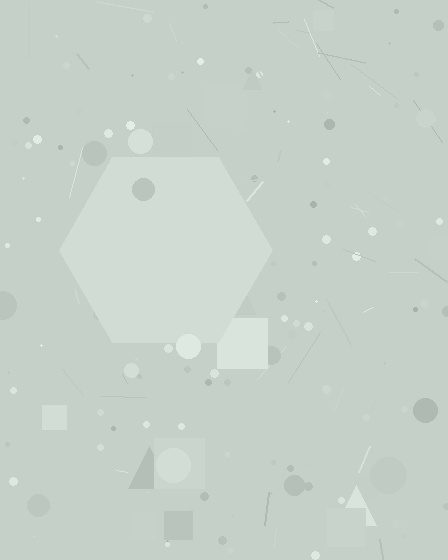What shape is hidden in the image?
A hexagon is hidden in the image.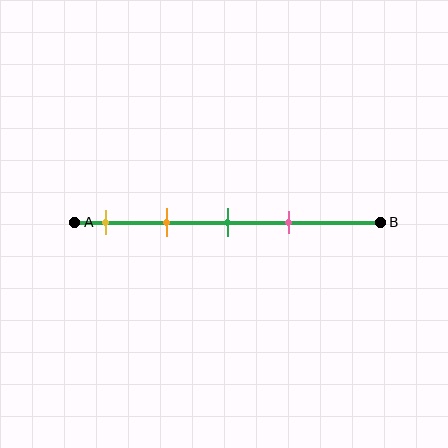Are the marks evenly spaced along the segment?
Yes, the marks are approximately evenly spaced.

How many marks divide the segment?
There are 4 marks dividing the segment.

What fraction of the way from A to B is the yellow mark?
The yellow mark is approximately 10% (0.1) of the way from A to B.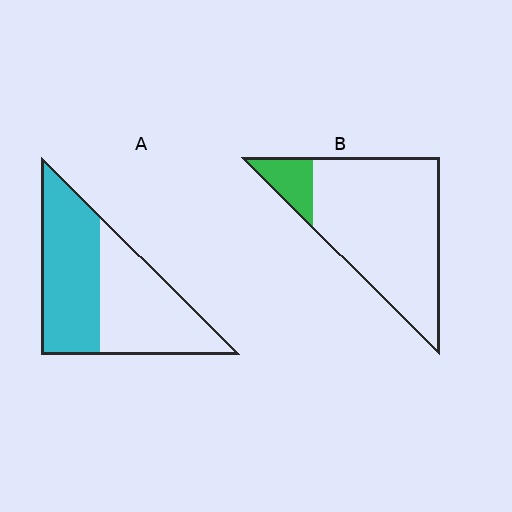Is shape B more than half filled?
No.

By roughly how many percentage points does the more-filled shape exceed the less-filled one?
By roughly 35 percentage points (A over B).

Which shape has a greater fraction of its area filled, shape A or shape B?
Shape A.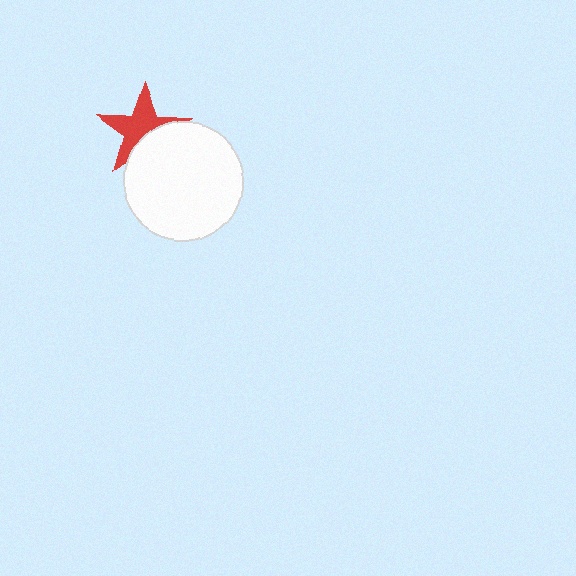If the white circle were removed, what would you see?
You would see the complete red star.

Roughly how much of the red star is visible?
About half of it is visible (roughly 64%).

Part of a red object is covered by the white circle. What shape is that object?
It is a star.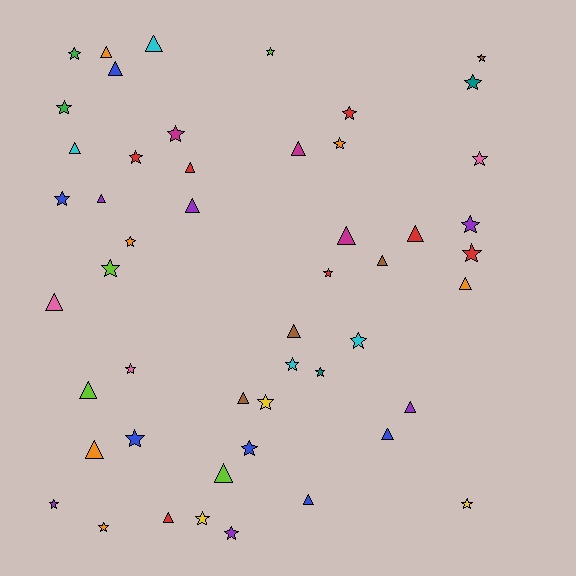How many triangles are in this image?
There are 22 triangles.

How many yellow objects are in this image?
There are 3 yellow objects.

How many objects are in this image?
There are 50 objects.